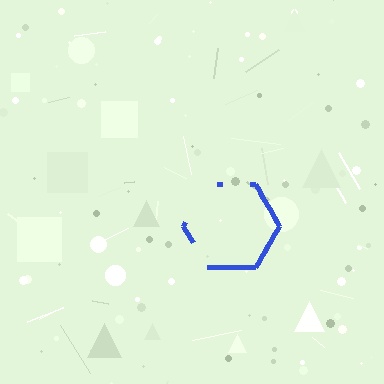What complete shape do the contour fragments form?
The contour fragments form a hexagon.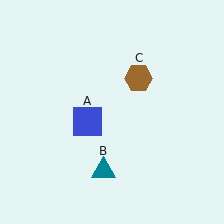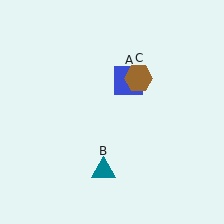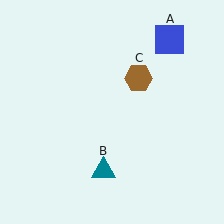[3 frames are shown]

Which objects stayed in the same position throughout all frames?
Teal triangle (object B) and brown hexagon (object C) remained stationary.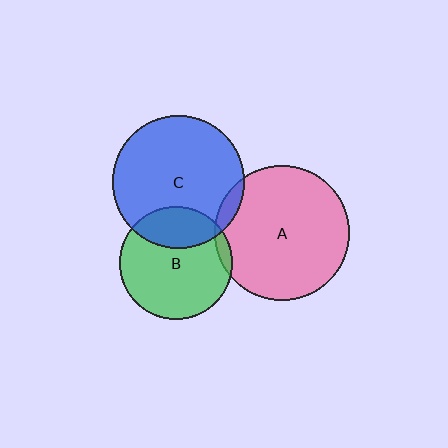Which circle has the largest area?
Circle A (pink).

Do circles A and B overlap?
Yes.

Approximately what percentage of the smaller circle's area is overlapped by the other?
Approximately 5%.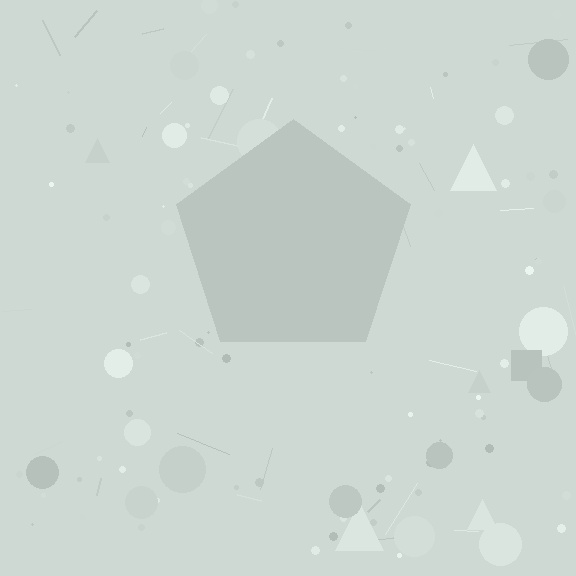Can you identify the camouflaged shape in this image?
The camouflaged shape is a pentagon.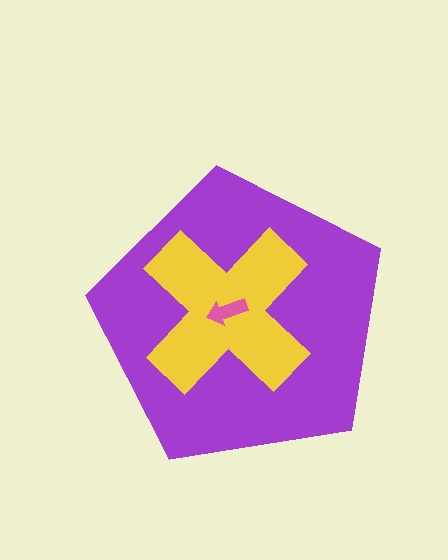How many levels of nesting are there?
3.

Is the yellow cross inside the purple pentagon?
Yes.